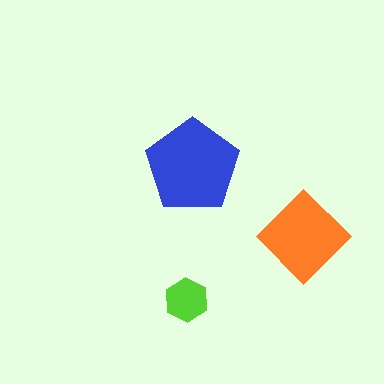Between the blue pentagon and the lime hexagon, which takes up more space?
The blue pentagon.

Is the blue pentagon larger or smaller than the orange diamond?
Larger.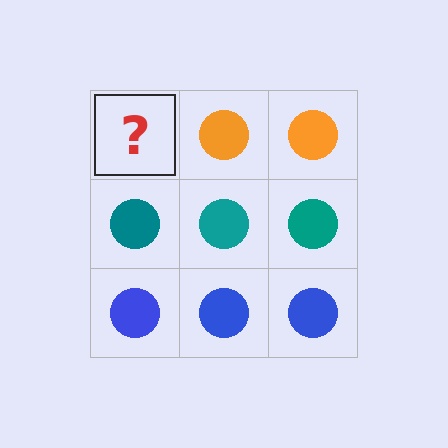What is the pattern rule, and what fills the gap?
The rule is that each row has a consistent color. The gap should be filled with an orange circle.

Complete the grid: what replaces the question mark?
The question mark should be replaced with an orange circle.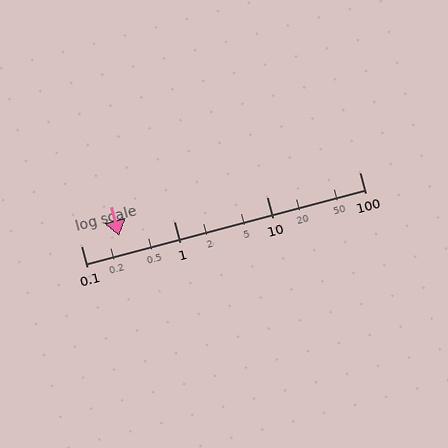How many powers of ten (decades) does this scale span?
The scale spans 3 decades, from 0.1 to 100.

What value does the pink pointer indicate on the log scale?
The pointer indicates approximately 0.26.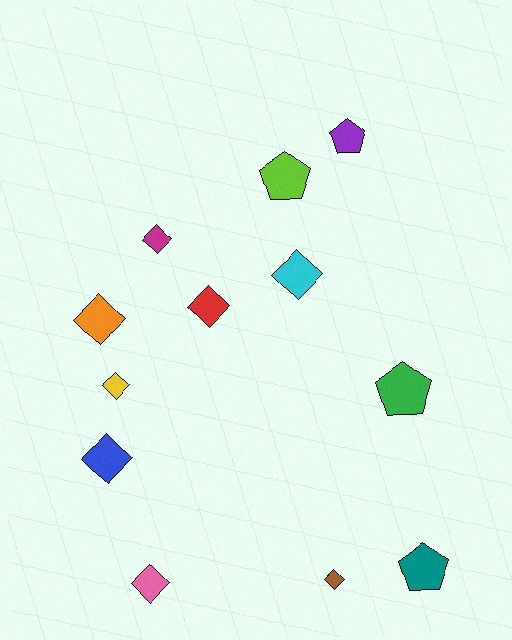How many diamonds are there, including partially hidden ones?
There are 8 diamonds.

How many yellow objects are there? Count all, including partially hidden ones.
There is 1 yellow object.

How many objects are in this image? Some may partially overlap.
There are 12 objects.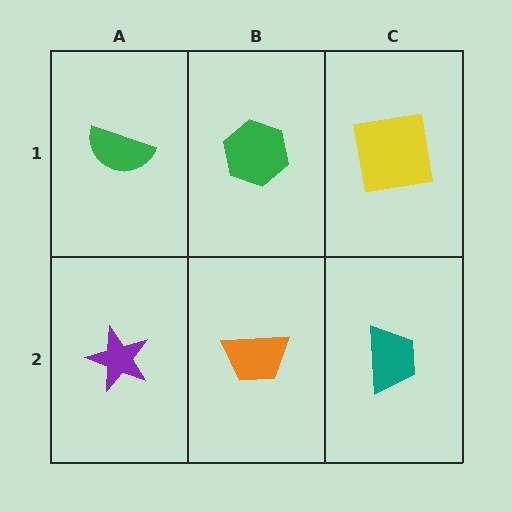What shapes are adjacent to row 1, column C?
A teal trapezoid (row 2, column C), a green hexagon (row 1, column B).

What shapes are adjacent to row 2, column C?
A yellow square (row 1, column C), an orange trapezoid (row 2, column B).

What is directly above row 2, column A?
A green semicircle.